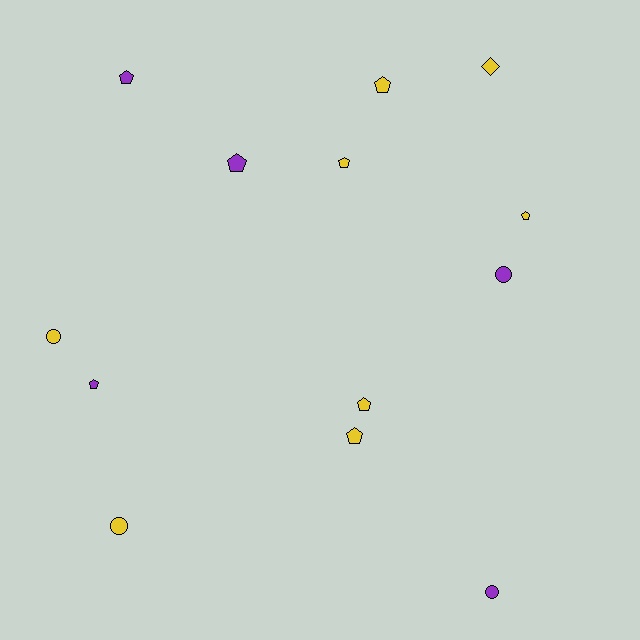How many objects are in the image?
There are 13 objects.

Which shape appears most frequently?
Pentagon, with 8 objects.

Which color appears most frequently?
Yellow, with 8 objects.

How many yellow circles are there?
There are 2 yellow circles.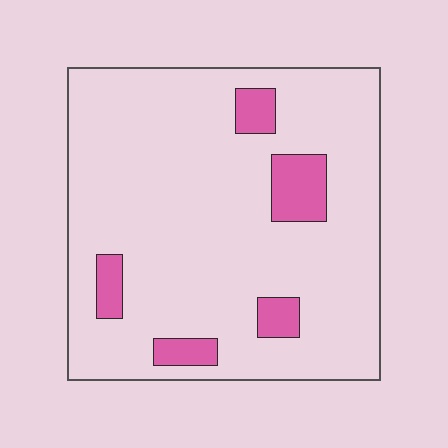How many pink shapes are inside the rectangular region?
5.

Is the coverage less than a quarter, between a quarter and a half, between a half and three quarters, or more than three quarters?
Less than a quarter.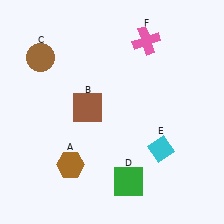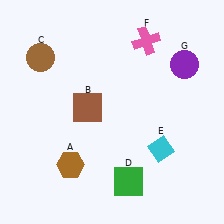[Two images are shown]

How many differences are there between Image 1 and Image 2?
There is 1 difference between the two images.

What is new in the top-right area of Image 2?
A purple circle (G) was added in the top-right area of Image 2.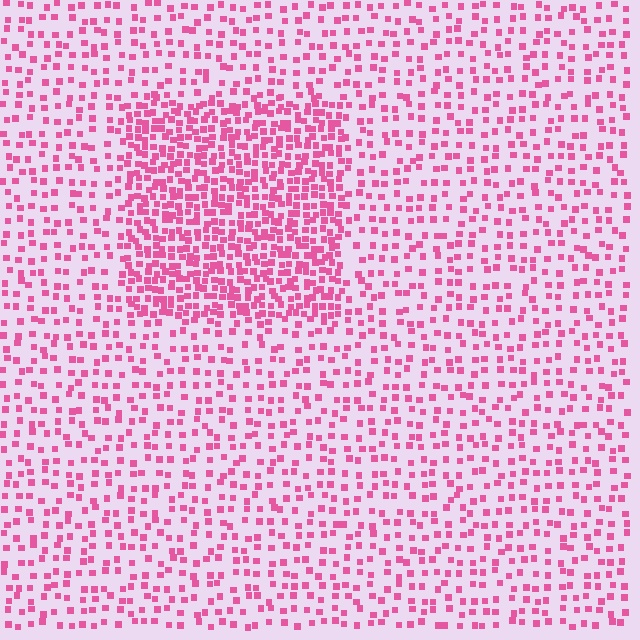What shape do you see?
I see a rectangle.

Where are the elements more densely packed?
The elements are more densely packed inside the rectangle boundary.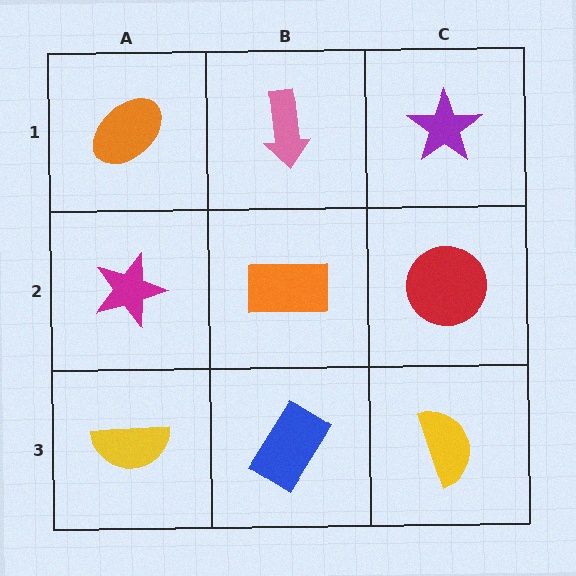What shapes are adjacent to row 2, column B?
A pink arrow (row 1, column B), a blue rectangle (row 3, column B), a magenta star (row 2, column A), a red circle (row 2, column C).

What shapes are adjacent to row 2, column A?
An orange ellipse (row 1, column A), a yellow semicircle (row 3, column A), an orange rectangle (row 2, column B).